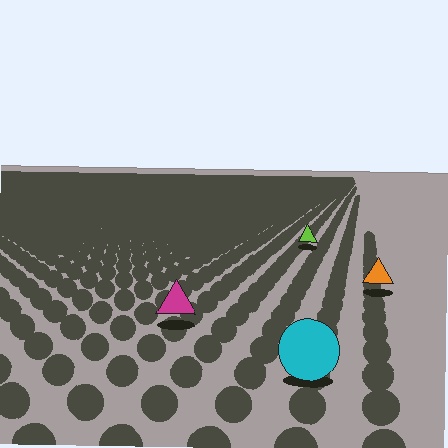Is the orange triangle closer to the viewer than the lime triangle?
Yes. The orange triangle is closer — you can tell from the texture gradient: the ground texture is coarser near it.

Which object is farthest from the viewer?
The lime triangle is farthest from the viewer. It appears smaller and the ground texture around it is denser.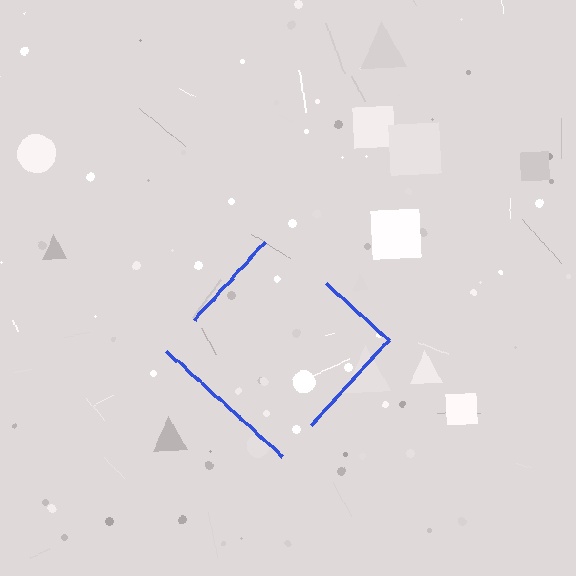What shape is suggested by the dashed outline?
The dashed outline suggests a diamond.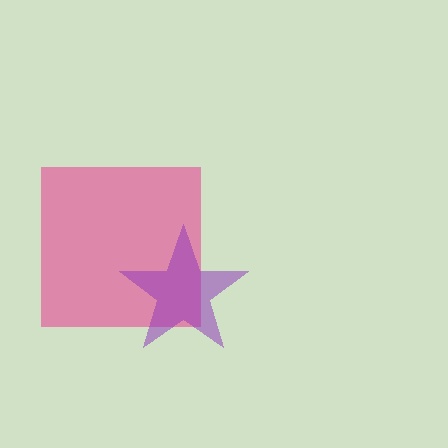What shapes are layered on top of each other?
The layered shapes are: a pink square, a purple star.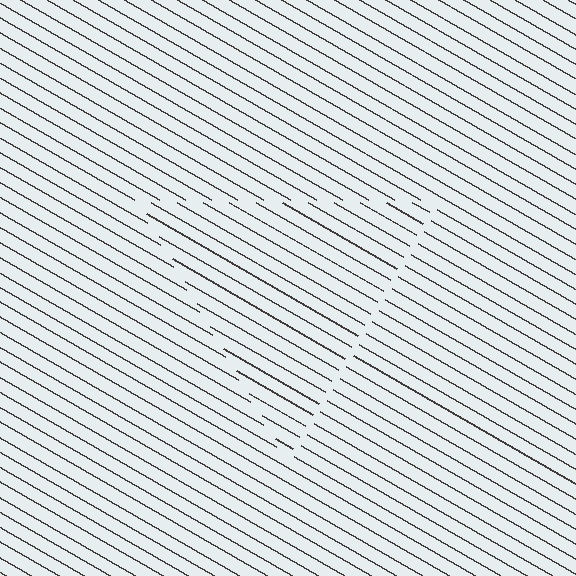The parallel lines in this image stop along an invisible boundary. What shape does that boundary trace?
An illusory triangle. The interior of the shape contains the same grating, shifted by half a period — the contour is defined by the phase discontinuity where line-ends from the inner and outer gratings abut.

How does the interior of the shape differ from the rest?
The interior of the shape contains the same grating, shifted by half a period — the contour is defined by the phase discontinuity where line-ends from the inner and outer gratings abut.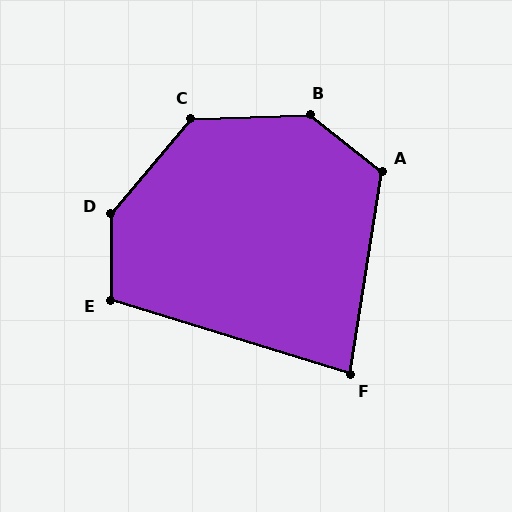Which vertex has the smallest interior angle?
F, at approximately 82 degrees.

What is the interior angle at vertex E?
Approximately 108 degrees (obtuse).